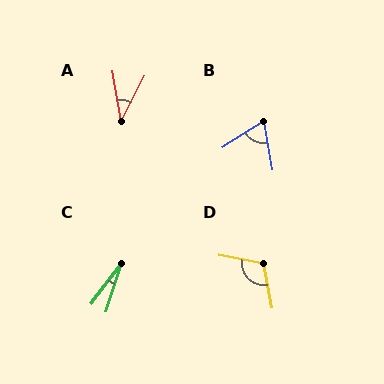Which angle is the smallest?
C, at approximately 19 degrees.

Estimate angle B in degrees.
Approximately 67 degrees.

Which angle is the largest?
D, at approximately 111 degrees.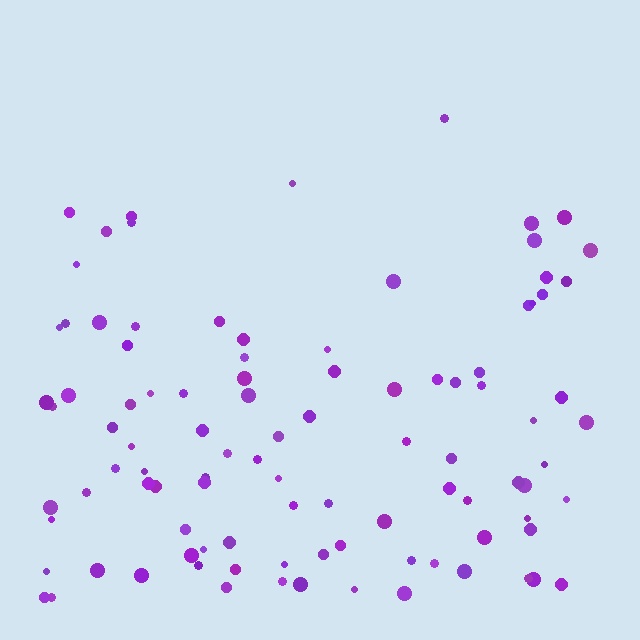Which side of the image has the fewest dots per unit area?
The top.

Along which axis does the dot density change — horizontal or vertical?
Vertical.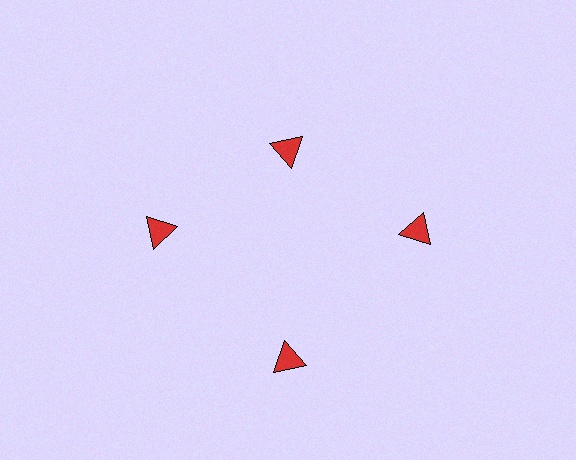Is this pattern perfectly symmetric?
No. The 4 red triangles are arranged in a ring, but one element near the 12 o'clock position is pulled inward toward the center, breaking the 4-fold rotational symmetry.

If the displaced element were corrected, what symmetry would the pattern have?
It would have 4-fold rotational symmetry — the pattern would map onto itself every 90 degrees.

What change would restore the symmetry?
The symmetry would be restored by moving it outward, back onto the ring so that all 4 triangles sit at equal angles and equal distance from the center.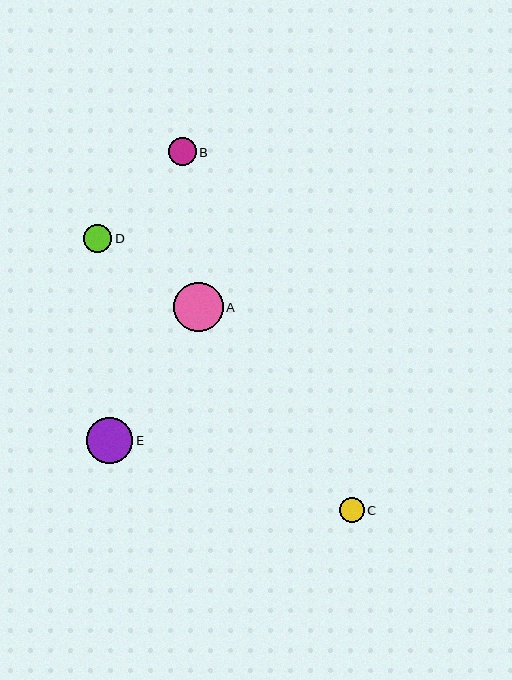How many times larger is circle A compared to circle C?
Circle A is approximately 2.0 times the size of circle C.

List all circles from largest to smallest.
From largest to smallest: A, E, D, B, C.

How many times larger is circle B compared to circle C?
Circle B is approximately 1.1 times the size of circle C.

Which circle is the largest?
Circle A is the largest with a size of approximately 50 pixels.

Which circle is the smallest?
Circle C is the smallest with a size of approximately 25 pixels.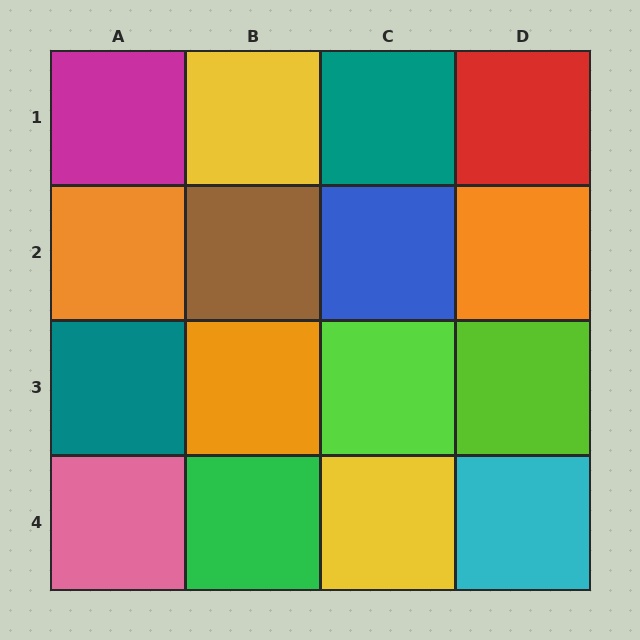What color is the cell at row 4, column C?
Yellow.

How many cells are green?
1 cell is green.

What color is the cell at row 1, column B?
Yellow.